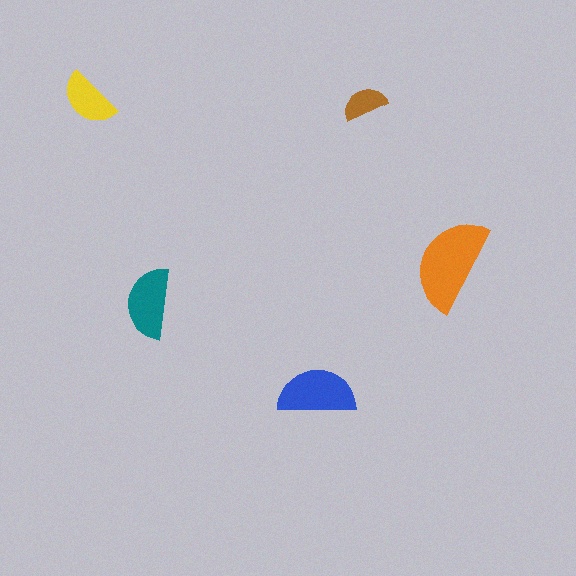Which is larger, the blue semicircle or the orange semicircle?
The orange one.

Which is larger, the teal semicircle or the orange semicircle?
The orange one.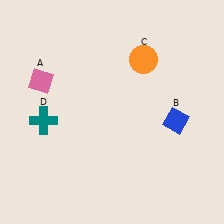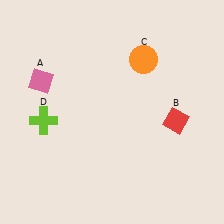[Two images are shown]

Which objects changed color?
B changed from blue to red. D changed from teal to lime.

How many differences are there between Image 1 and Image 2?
There are 2 differences between the two images.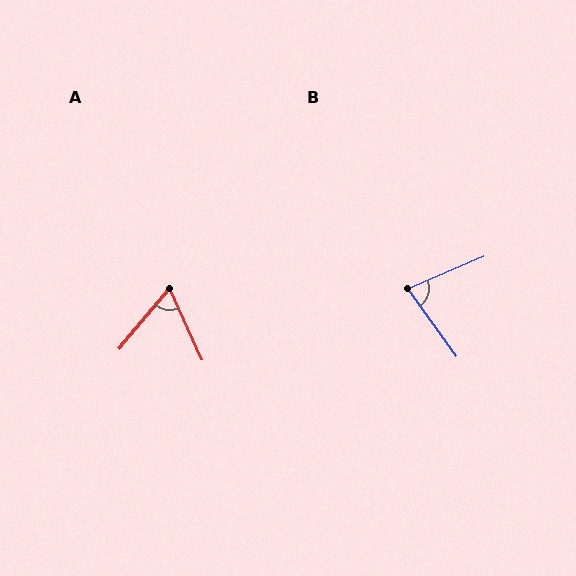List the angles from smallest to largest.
A (64°), B (77°).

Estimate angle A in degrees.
Approximately 64 degrees.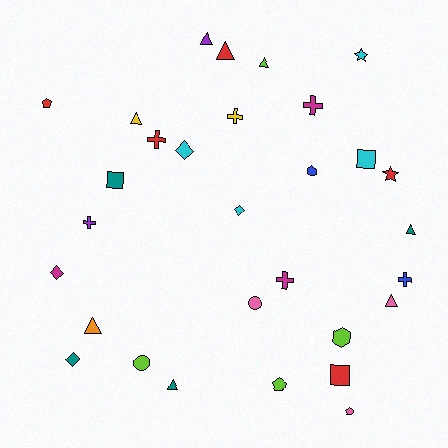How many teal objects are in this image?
There are 4 teal objects.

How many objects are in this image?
There are 30 objects.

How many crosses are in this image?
There are 6 crosses.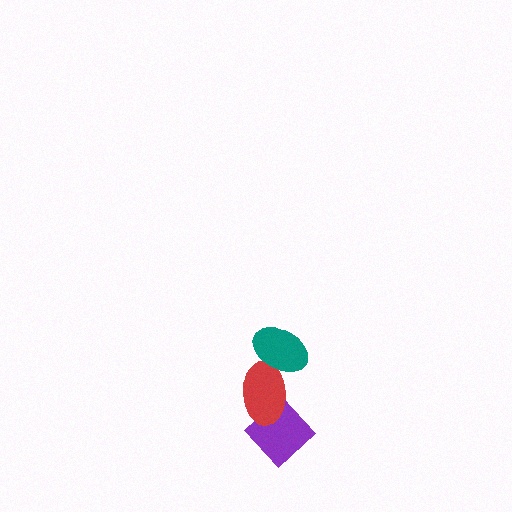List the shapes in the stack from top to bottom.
From top to bottom: the teal ellipse, the red ellipse, the purple diamond.